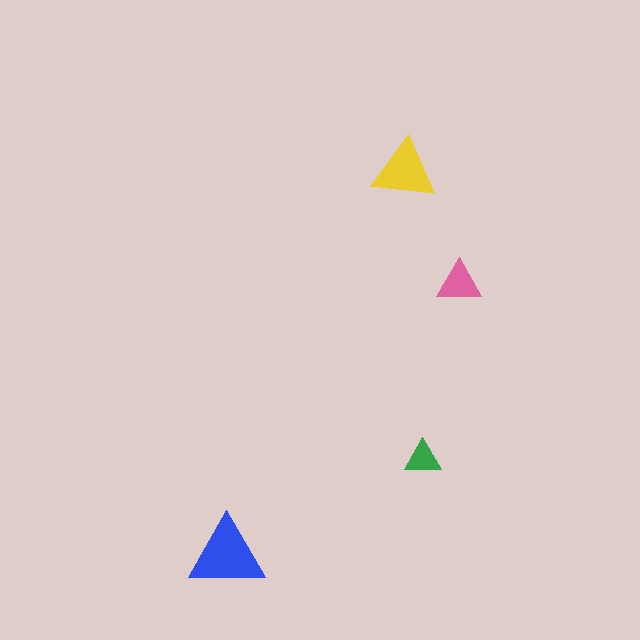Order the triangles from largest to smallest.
the blue one, the yellow one, the pink one, the green one.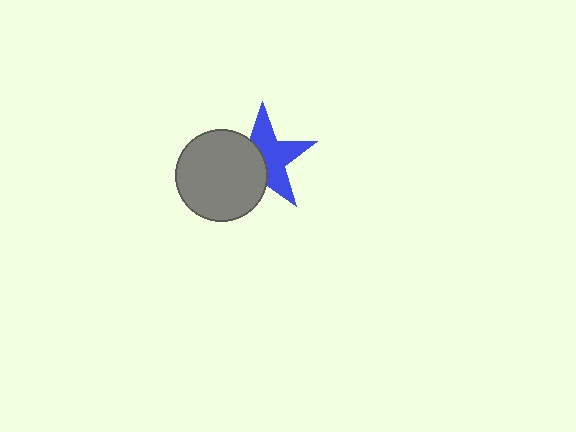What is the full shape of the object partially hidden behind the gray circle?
The partially hidden object is a blue star.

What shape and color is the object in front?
The object in front is a gray circle.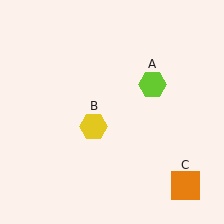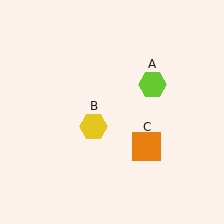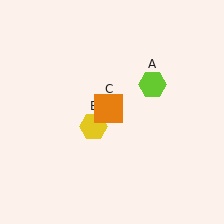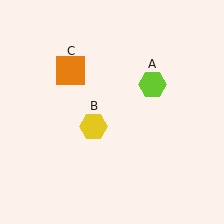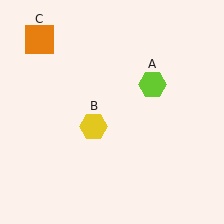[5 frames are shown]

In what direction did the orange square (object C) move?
The orange square (object C) moved up and to the left.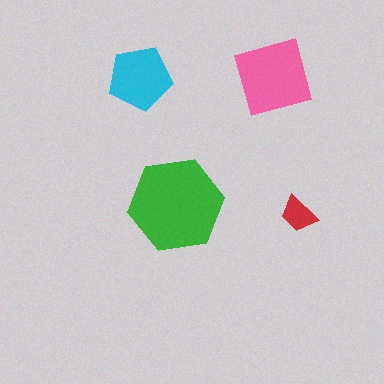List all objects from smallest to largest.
The red trapezoid, the cyan pentagon, the pink diamond, the green hexagon.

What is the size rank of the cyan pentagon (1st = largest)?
3rd.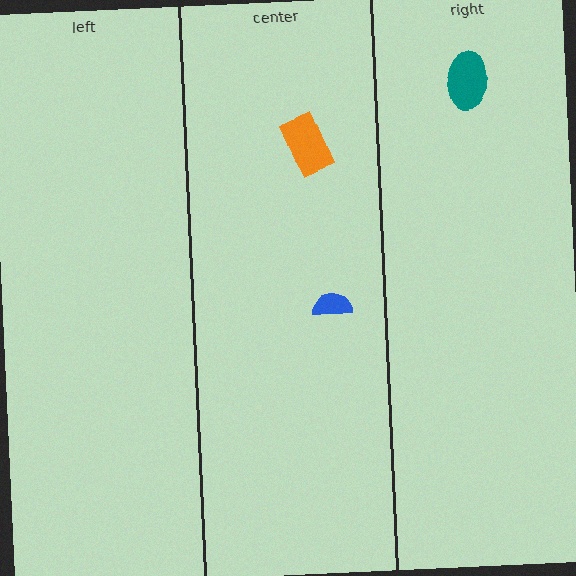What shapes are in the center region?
The orange rectangle, the blue semicircle.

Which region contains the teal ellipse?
The right region.